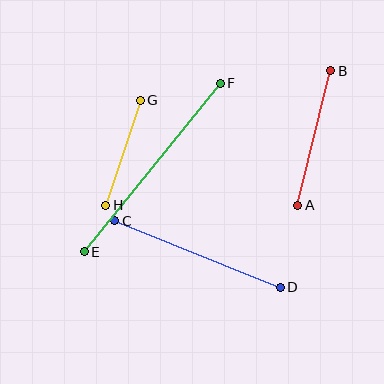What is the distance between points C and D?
The distance is approximately 178 pixels.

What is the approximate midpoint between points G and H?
The midpoint is at approximately (123, 153) pixels.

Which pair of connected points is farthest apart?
Points E and F are farthest apart.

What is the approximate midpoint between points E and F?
The midpoint is at approximately (152, 167) pixels.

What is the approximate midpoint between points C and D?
The midpoint is at approximately (197, 254) pixels.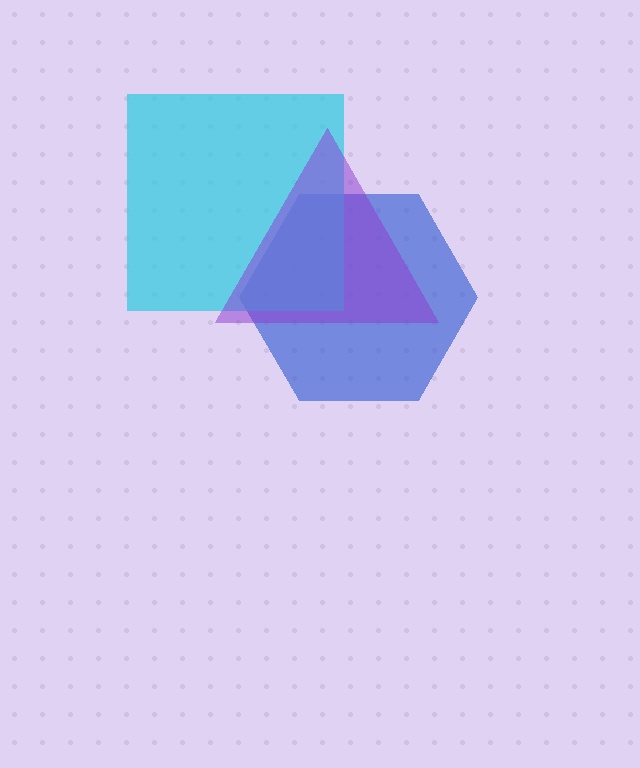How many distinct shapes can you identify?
There are 3 distinct shapes: a blue hexagon, a cyan square, a purple triangle.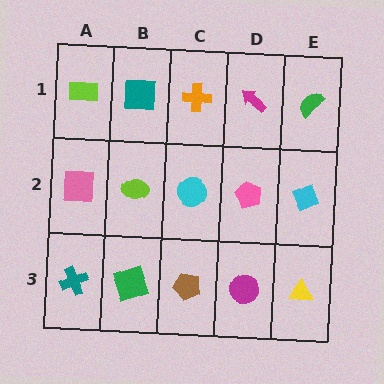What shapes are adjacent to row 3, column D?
A pink pentagon (row 2, column D), a brown pentagon (row 3, column C), a yellow triangle (row 3, column E).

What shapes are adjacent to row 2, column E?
A green semicircle (row 1, column E), a yellow triangle (row 3, column E), a pink pentagon (row 2, column D).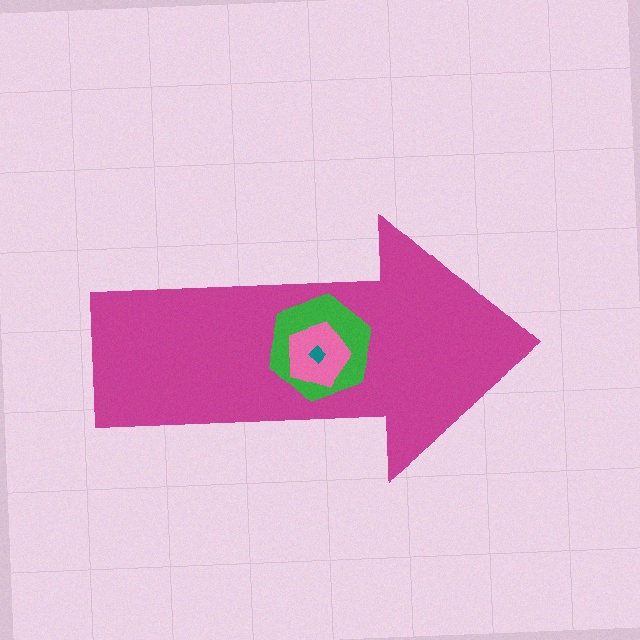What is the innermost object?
The teal diamond.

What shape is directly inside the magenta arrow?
The green hexagon.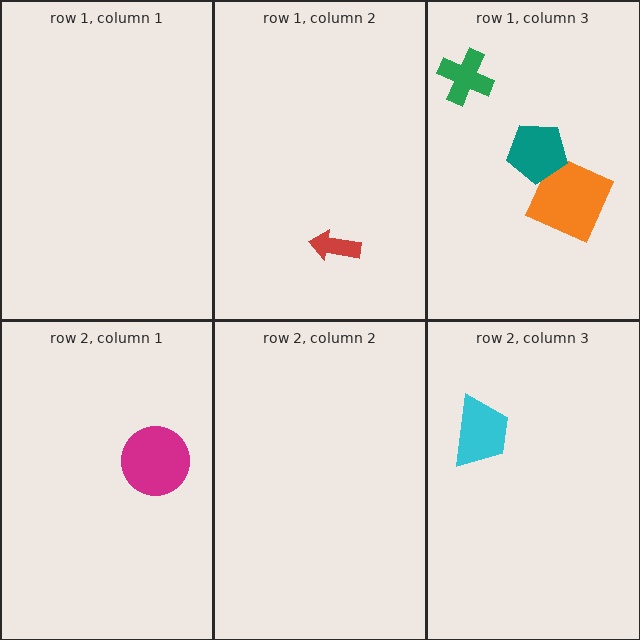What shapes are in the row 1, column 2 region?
The red arrow.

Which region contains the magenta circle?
The row 2, column 1 region.